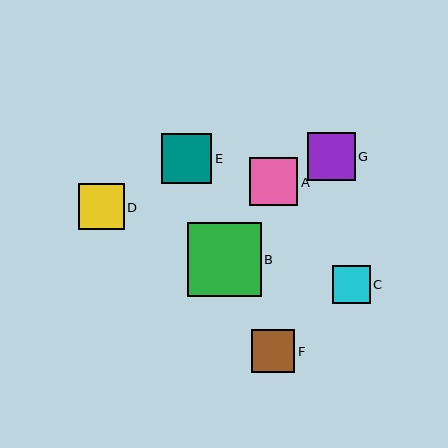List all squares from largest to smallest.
From largest to smallest: B, E, A, G, D, F, C.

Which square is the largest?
Square B is the largest with a size of approximately 74 pixels.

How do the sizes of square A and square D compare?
Square A and square D are approximately the same size.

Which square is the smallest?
Square C is the smallest with a size of approximately 38 pixels.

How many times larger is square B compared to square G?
Square B is approximately 1.6 times the size of square G.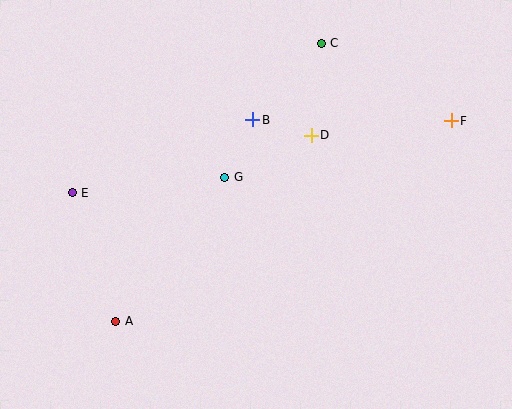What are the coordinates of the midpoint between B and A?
The midpoint between B and A is at (184, 220).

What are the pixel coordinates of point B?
Point B is at (253, 120).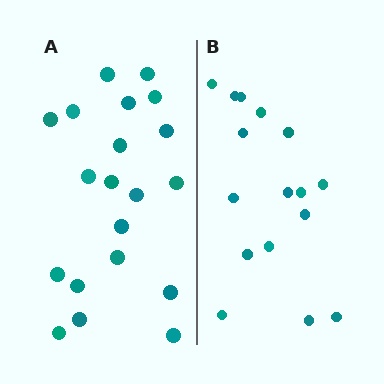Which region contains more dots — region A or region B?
Region A (the left region) has more dots.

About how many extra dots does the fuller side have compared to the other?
Region A has about 4 more dots than region B.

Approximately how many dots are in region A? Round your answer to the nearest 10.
About 20 dots.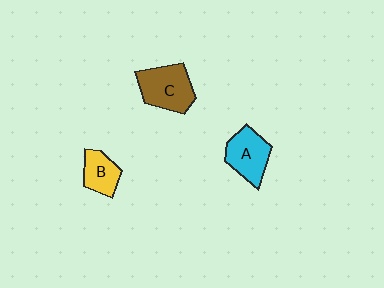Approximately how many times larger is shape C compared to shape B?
Approximately 1.7 times.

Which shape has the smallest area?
Shape B (yellow).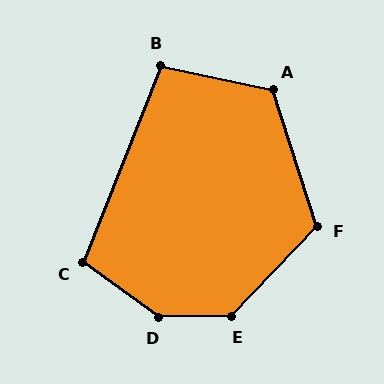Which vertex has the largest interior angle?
D, at approximately 143 degrees.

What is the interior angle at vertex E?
Approximately 135 degrees (obtuse).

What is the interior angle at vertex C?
Approximately 104 degrees (obtuse).